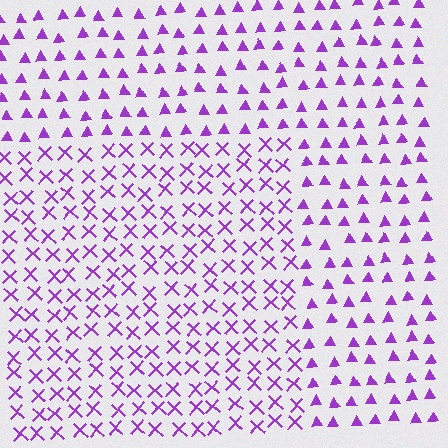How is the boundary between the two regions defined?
The boundary is defined by a change in element shape: X marks inside vs. triangles outside. All elements share the same color and spacing.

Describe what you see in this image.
The image is filled with small purple elements arranged in a uniform grid. A rectangle-shaped region contains X marks, while the surrounding area contains triangles. The boundary is defined purely by the change in element shape.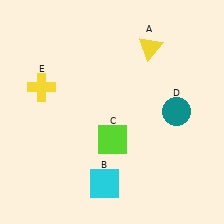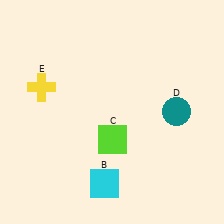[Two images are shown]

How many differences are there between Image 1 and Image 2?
There is 1 difference between the two images.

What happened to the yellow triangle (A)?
The yellow triangle (A) was removed in Image 2. It was in the top-right area of Image 1.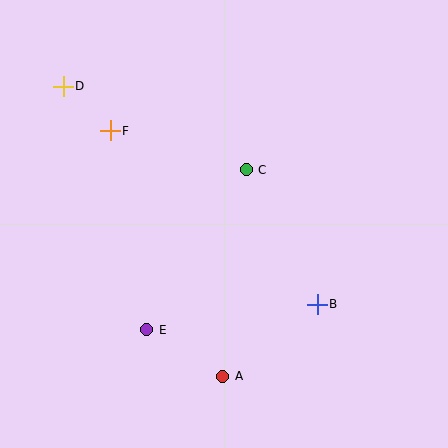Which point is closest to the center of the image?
Point C at (246, 170) is closest to the center.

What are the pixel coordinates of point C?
Point C is at (246, 170).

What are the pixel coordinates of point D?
Point D is at (63, 86).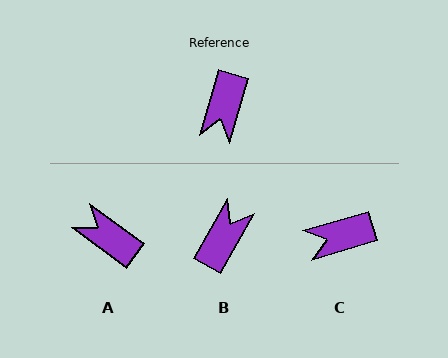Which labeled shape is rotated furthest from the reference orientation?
B, about 167 degrees away.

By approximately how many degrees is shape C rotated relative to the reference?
Approximately 58 degrees clockwise.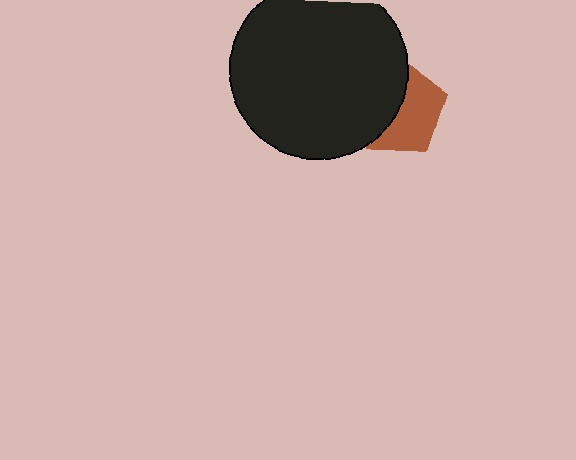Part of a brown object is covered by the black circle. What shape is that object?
It is a pentagon.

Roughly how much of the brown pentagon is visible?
About half of it is visible (roughly 52%).